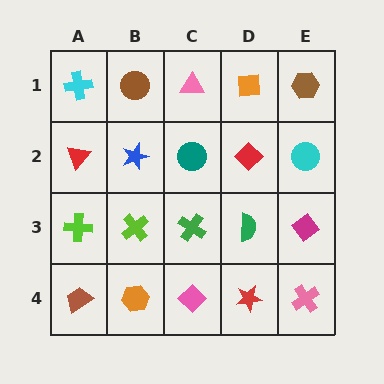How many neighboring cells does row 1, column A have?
2.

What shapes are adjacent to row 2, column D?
An orange square (row 1, column D), a green semicircle (row 3, column D), a teal circle (row 2, column C), a cyan circle (row 2, column E).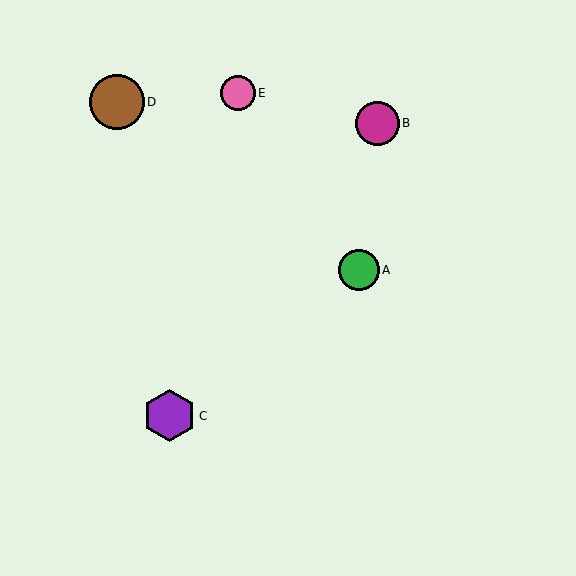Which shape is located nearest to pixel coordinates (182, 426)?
The purple hexagon (labeled C) at (170, 416) is nearest to that location.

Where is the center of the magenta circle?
The center of the magenta circle is at (377, 123).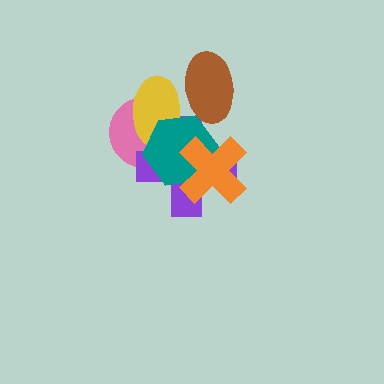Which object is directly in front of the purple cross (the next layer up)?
The yellow ellipse is directly in front of the purple cross.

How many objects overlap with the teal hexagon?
4 objects overlap with the teal hexagon.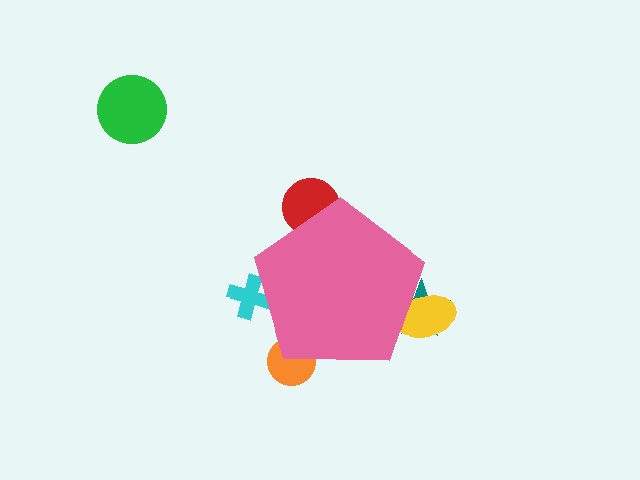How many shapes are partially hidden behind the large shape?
5 shapes are partially hidden.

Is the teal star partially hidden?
Yes, the teal star is partially hidden behind the pink pentagon.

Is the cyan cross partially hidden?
Yes, the cyan cross is partially hidden behind the pink pentagon.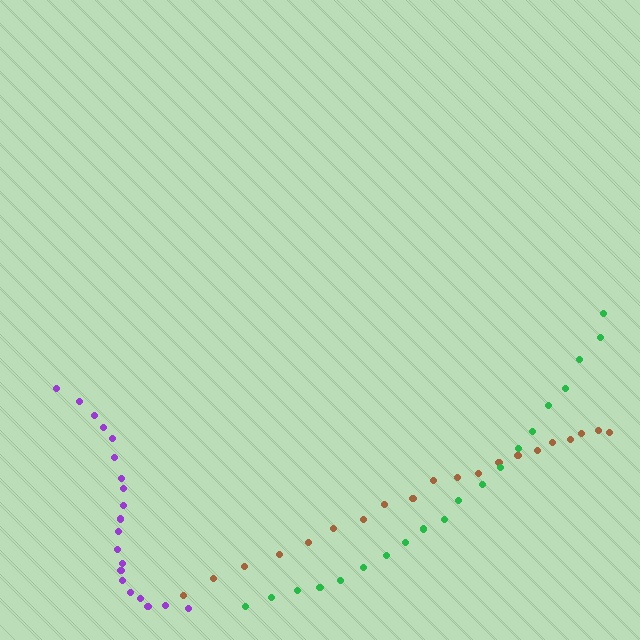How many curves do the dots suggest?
There are 3 distinct paths.